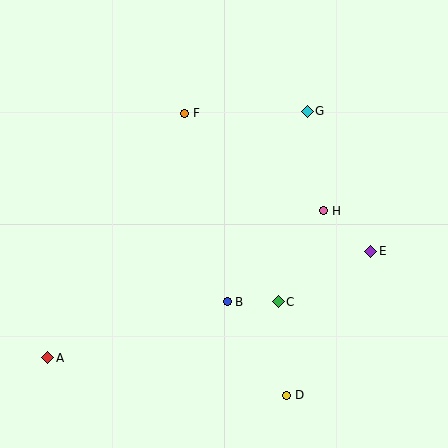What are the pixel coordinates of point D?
Point D is at (287, 395).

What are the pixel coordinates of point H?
Point H is at (324, 211).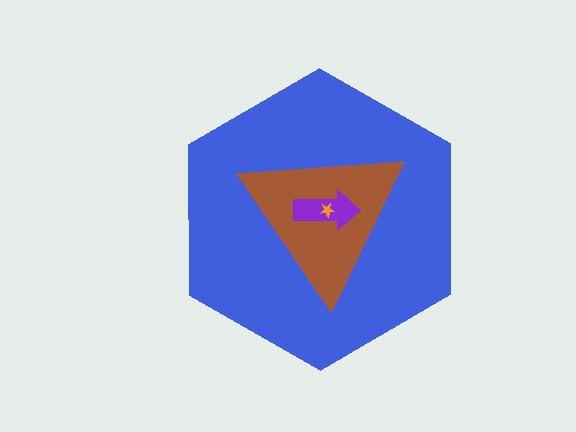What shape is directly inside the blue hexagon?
The brown triangle.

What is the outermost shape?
The blue hexagon.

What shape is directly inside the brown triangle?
The purple arrow.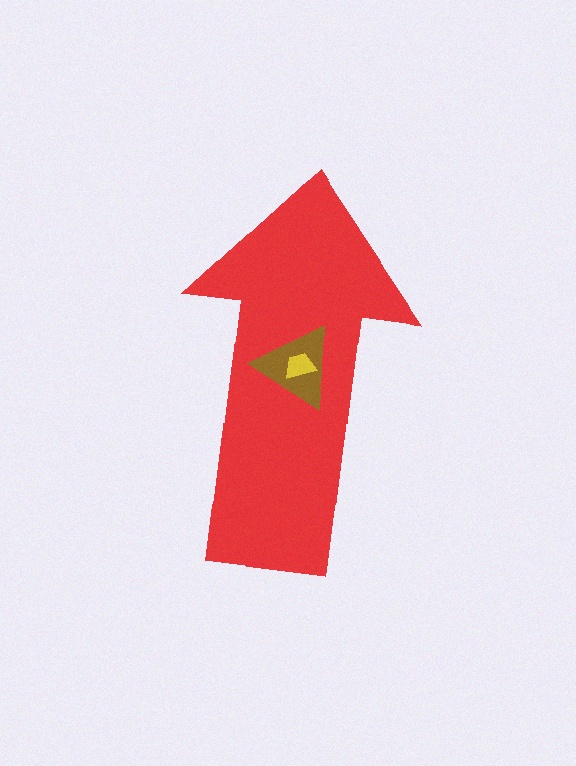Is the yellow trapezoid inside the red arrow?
Yes.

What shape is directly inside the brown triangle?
The yellow trapezoid.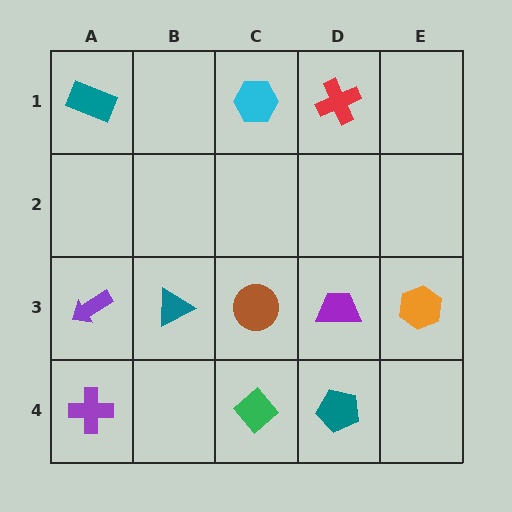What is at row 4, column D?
A teal pentagon.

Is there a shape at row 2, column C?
No, that cell is empty.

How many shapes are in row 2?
0 shapes.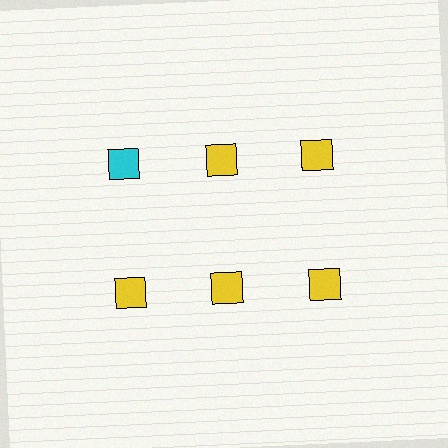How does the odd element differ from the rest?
It has a different color: cyan instead of yellow.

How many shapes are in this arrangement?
There are 6 shapes arranged in a grid pattern.